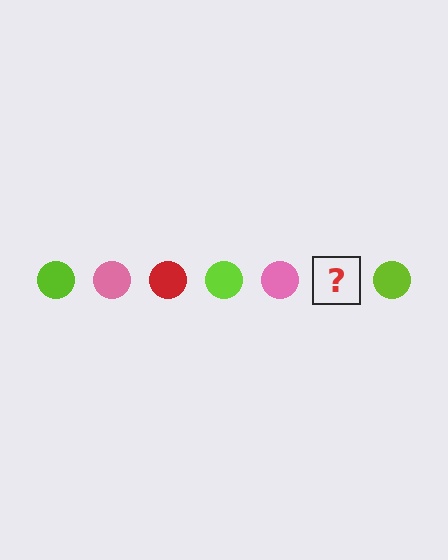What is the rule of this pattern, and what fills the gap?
The rule is that the pattern cycles through lime, pink, red circles. The gap should be filled with a red circle.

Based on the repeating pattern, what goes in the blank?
The blank should be a red circle.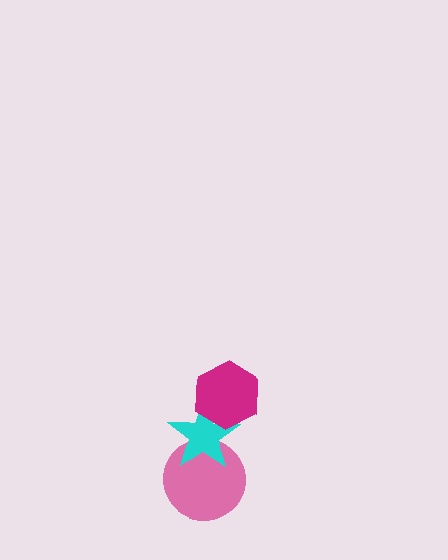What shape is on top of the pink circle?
The cyan star is on top of the pink circle.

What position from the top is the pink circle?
The pink circle is 3rd from the top.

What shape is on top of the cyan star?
The magenta hexagon is on top of the cyan star.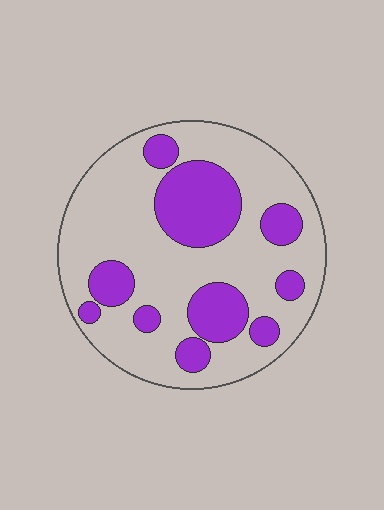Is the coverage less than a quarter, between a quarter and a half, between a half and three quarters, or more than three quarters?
Between a quarter and a half.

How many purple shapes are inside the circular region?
10.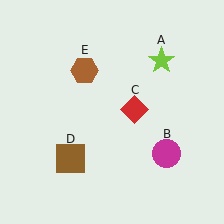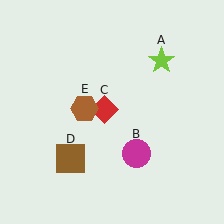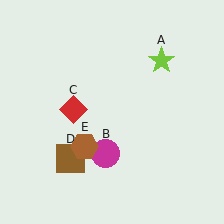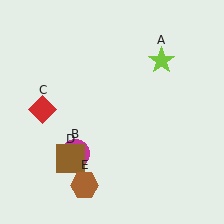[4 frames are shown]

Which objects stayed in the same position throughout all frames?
Lime star (object A) and brown square (object D) remained stationary.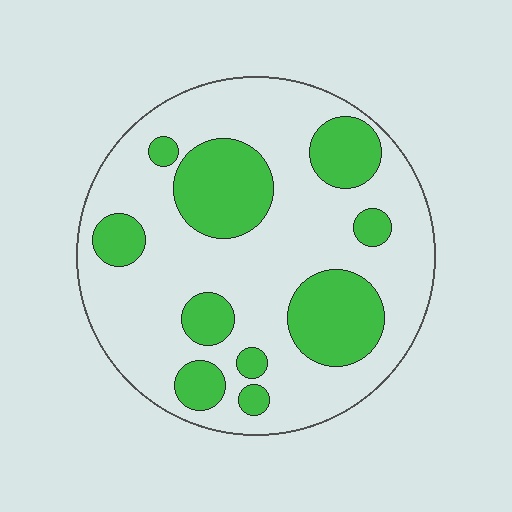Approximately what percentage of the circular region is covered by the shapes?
Approximately 30%.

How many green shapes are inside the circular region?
10.